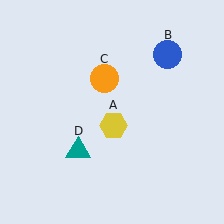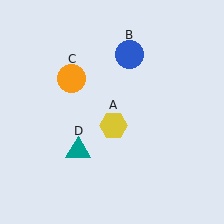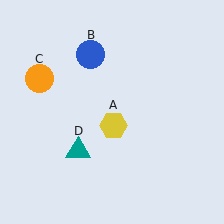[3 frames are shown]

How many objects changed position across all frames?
2 objects changed position: blue circle (object B), orange circle (object C).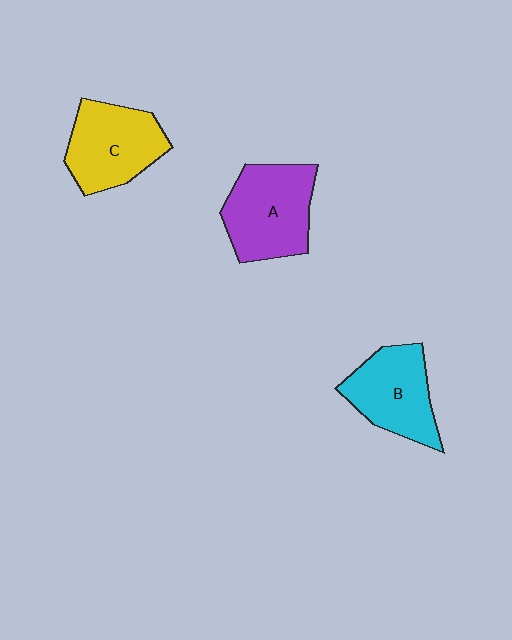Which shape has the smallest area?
Shape B (cyan).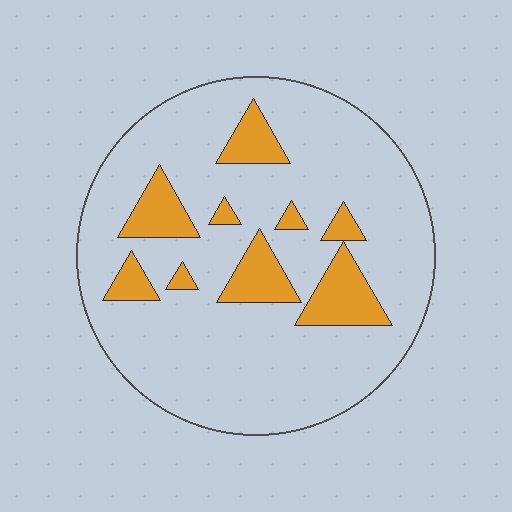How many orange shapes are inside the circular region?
9.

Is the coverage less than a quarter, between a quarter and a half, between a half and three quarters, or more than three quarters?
Less than a quarter.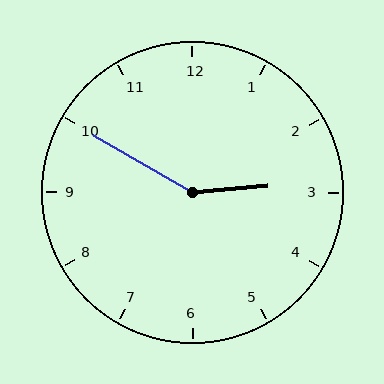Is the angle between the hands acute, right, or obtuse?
It is obtuse.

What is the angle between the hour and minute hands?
Approximately 145 degrees.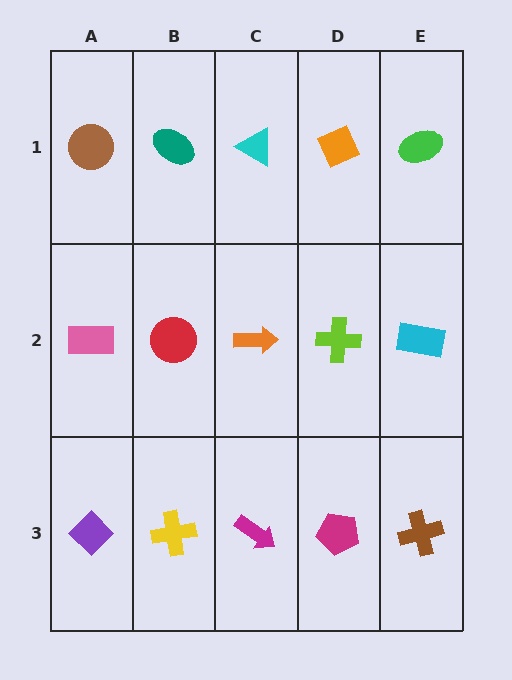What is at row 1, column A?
A brown circle.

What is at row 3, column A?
A purple diamond.